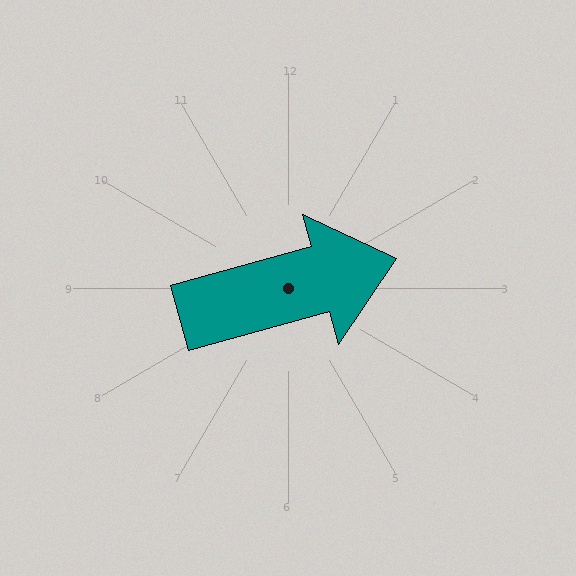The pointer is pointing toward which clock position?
Roughly 2 o'clock.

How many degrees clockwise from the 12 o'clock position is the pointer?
Approximately 75 degrees.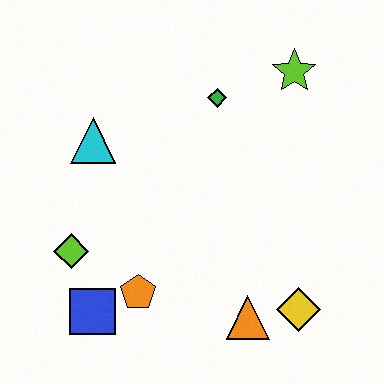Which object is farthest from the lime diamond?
The lime star is farthest from the lime diamond.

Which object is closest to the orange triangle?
The yellow diamond is closest to the orange triangle.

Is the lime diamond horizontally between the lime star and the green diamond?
No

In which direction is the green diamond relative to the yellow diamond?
The green diamond is above the yellow diamond.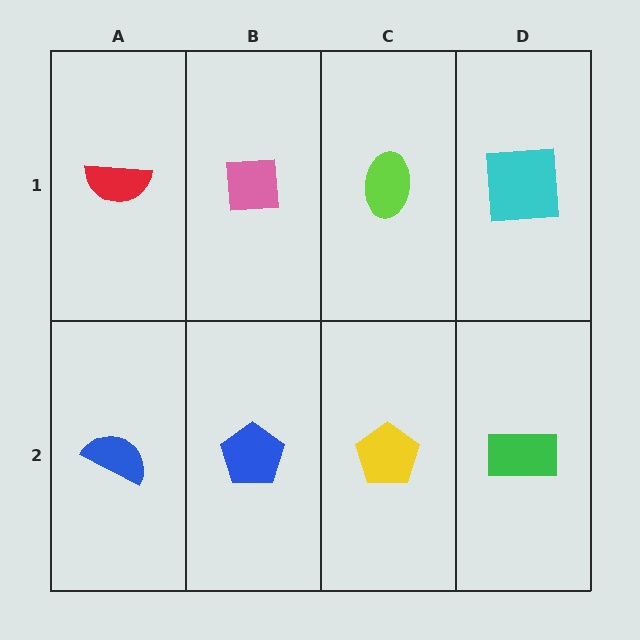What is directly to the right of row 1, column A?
A pink square.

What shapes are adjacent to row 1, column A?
A blue semicircle (row 2, column A), a pink square (row 1, column B).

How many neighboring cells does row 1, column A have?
2.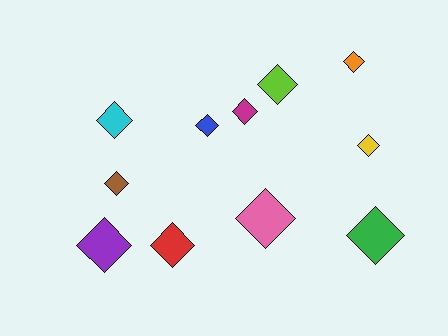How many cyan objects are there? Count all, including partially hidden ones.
There is 1 cyan object.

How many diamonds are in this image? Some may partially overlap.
There are 11 diamonds.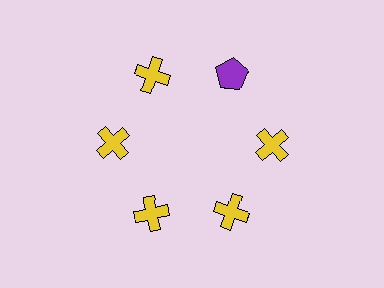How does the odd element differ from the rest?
It differs in both color (purple instead of yellow) and shape (pentagon instead of cross).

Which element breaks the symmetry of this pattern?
The purple pentagon at roughly the 1 o'clock position breaks the symmetry. All other shapes are yellow crosses.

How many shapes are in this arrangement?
There are 6 shapes arranged in a ring pattern.